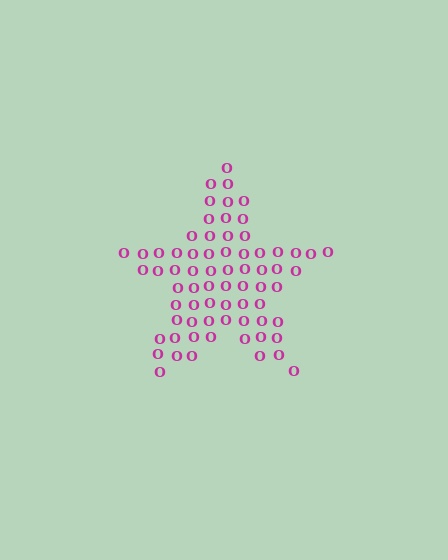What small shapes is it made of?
It is made of small letter O's.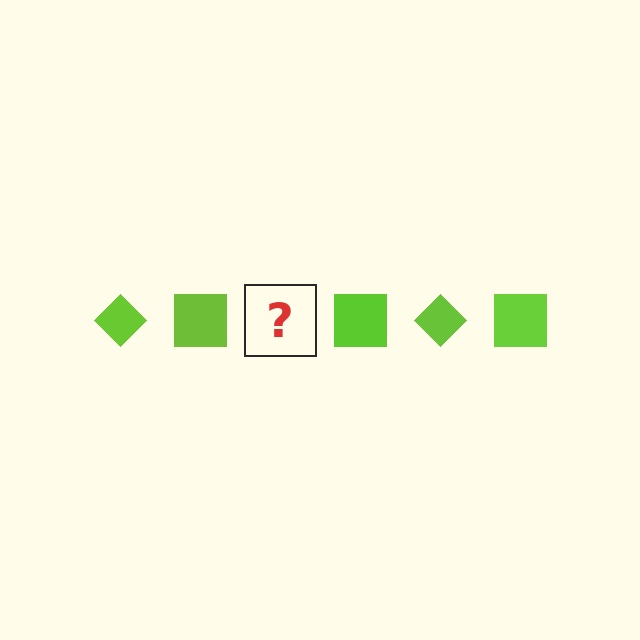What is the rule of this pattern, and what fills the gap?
The rule is that the pattern cycles through diamond, square shapes in lime. The gap should be filled with a lime diamond.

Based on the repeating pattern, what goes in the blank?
The blank should be a lime diamond.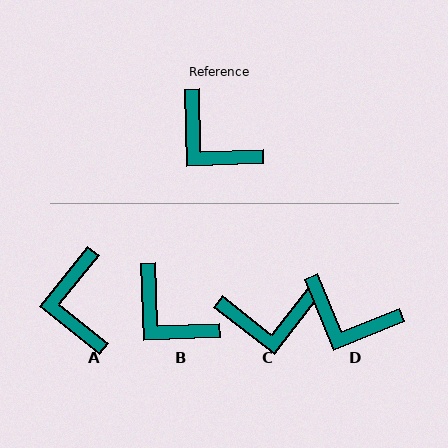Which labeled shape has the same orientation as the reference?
B.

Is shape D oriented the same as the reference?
No, it is off by about 21 degrees.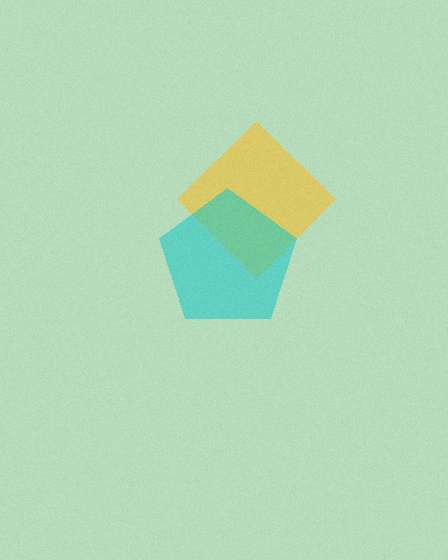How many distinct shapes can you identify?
There are 2 distinct shapes: a yellow diamond, a cyan pentagon.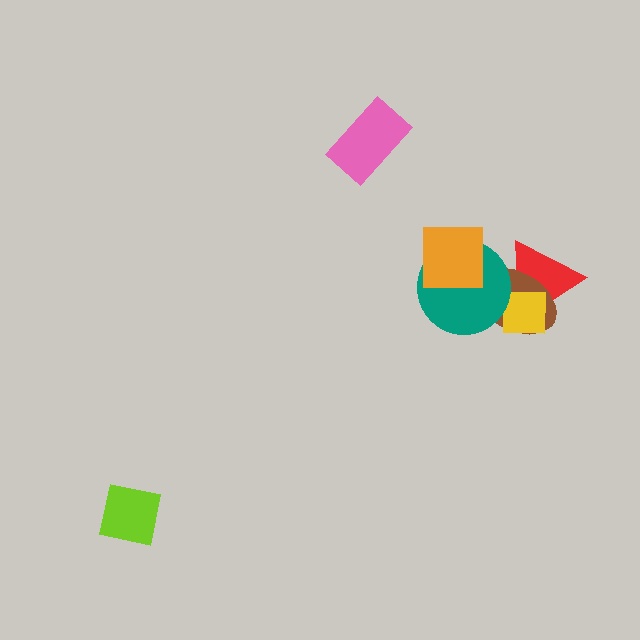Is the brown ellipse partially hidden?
Yes, it is partially covered by another shape.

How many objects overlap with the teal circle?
4 objects overlap with the teal circle.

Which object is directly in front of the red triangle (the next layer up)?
The brown ellipse is directly in front of the red triangle.